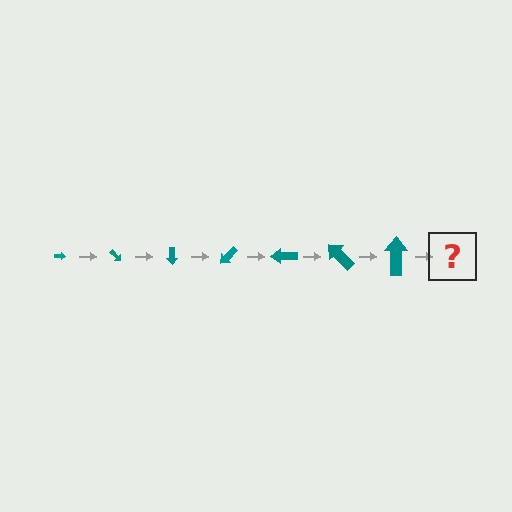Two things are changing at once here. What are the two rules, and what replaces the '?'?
The two rules are that the arrow grows larger each step and it rotates 45 degrees each step. The '?' should be an arrow, larger than the previous one and rotated 315 degrees from the start.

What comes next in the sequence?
The next element should be an arrow, larger than the previous one and rotated 315 degrees from the start.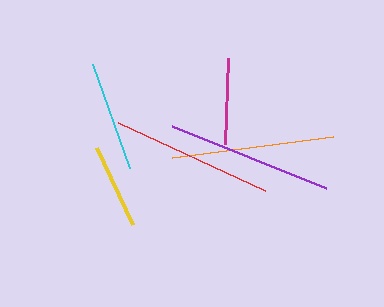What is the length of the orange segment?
The orange segment is approximately 162 pixels long.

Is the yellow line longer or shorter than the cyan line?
The cyan line is longer than the yellow line.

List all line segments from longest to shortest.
From longest to shortest: purple, red, orange, cyan, magenta, yellow.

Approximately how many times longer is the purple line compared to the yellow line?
The purple line is approximately 2.0 times the length of the yellow line.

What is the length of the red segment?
The red segment is approximately 162 pixels long.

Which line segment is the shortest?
The yellow line is the shortest at approximately 85 pixels.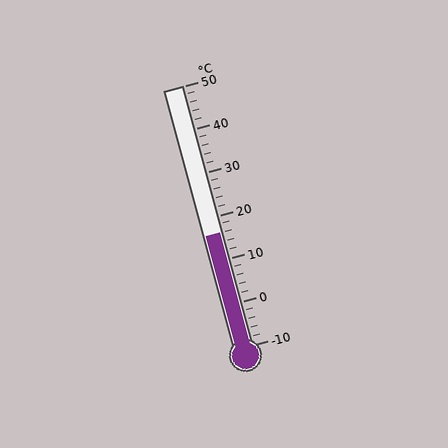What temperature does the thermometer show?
The thermometer shows approximately 16°C.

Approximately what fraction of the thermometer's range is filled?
The thermometer is filled to approximately 45% of its range.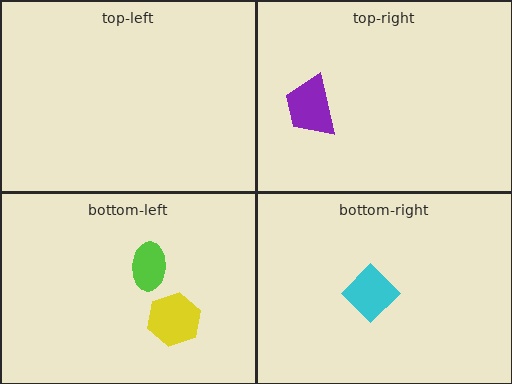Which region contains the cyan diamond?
The bottom-right region.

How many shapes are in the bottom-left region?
2.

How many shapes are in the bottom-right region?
1.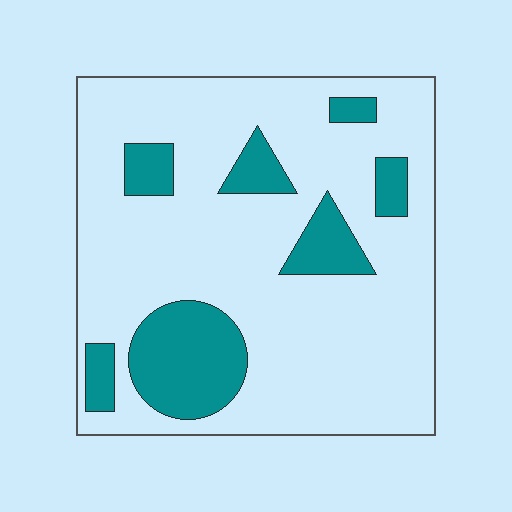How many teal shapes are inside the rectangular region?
7.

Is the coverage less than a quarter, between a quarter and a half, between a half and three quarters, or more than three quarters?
Less than a quarter.